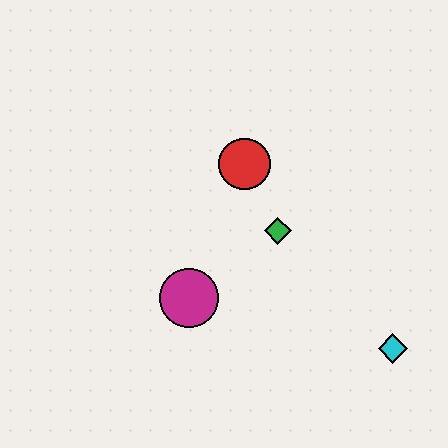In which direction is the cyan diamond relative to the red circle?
The cyan diamond is below the red circle.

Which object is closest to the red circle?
The green diamond is closest to the red circle.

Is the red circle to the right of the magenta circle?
Yes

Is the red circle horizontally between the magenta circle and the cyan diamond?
Yes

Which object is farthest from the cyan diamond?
The red circle is farthest from the cyan diamond.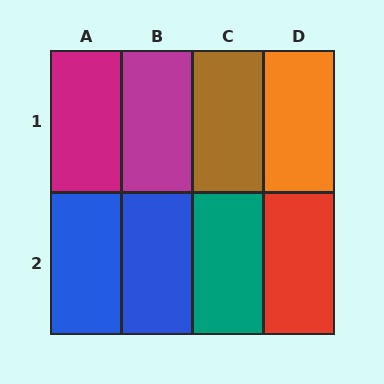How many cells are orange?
1 cell is orange.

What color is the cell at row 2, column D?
Red.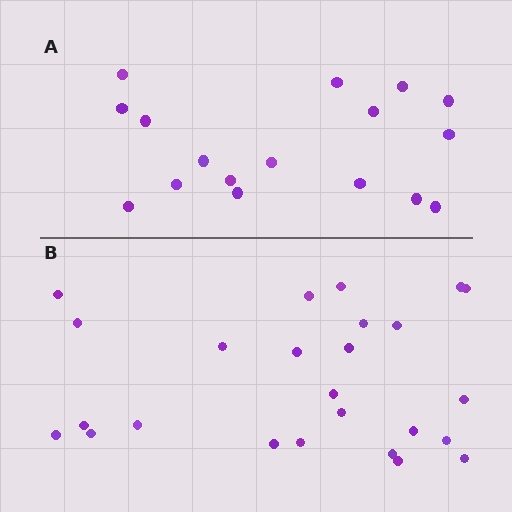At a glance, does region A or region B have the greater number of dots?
Region B (the bottom region) has more dots.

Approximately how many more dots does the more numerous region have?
Region B has roughly 8 or so more dots than region A.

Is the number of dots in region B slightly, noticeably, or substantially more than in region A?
Region B has substantially more. The ratio is roughly 1.5 to 1.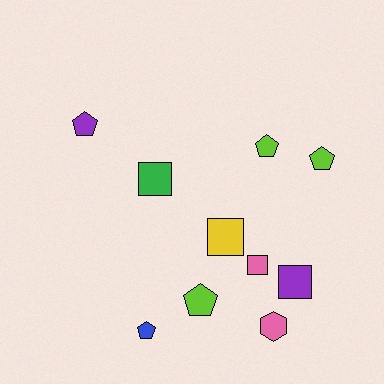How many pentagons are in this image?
There are 5 pentagons.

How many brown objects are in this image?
There are no brown objects.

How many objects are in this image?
There are 10 objects.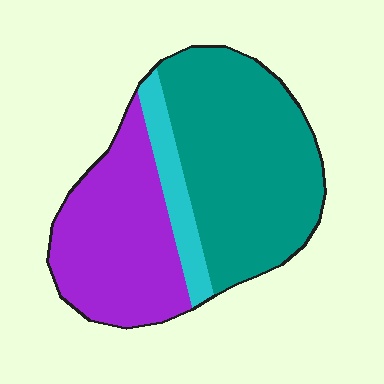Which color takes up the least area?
Cyan, at roughly 10%.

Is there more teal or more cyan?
Teal.